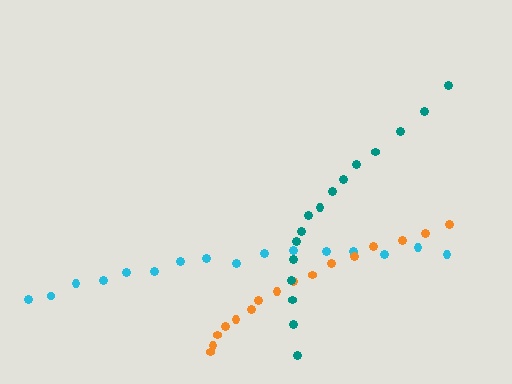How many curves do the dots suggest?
There are 3 distinct paths.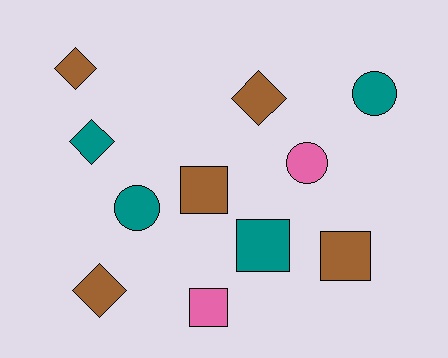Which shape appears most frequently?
Diamond, with 4 objects.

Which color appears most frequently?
Brown, with 5 objects.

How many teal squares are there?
There is 1 teal square.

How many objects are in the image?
There are 11 objects.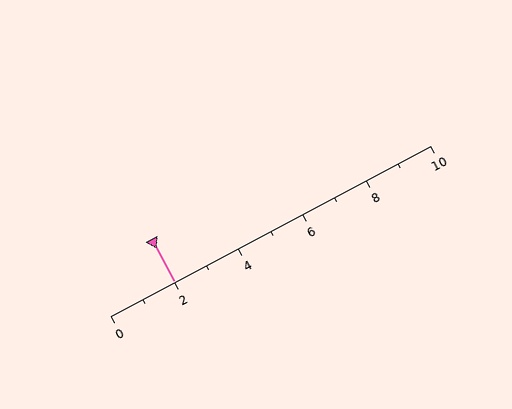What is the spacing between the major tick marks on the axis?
The major ticks are spaced 2 apart.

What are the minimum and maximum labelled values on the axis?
The axis runs from 0 to 10.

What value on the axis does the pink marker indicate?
The marker indicates approximately 2.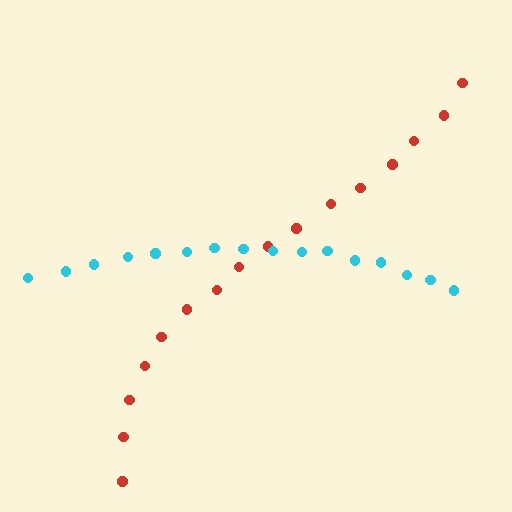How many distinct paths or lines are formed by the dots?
There are 2 distinct paths.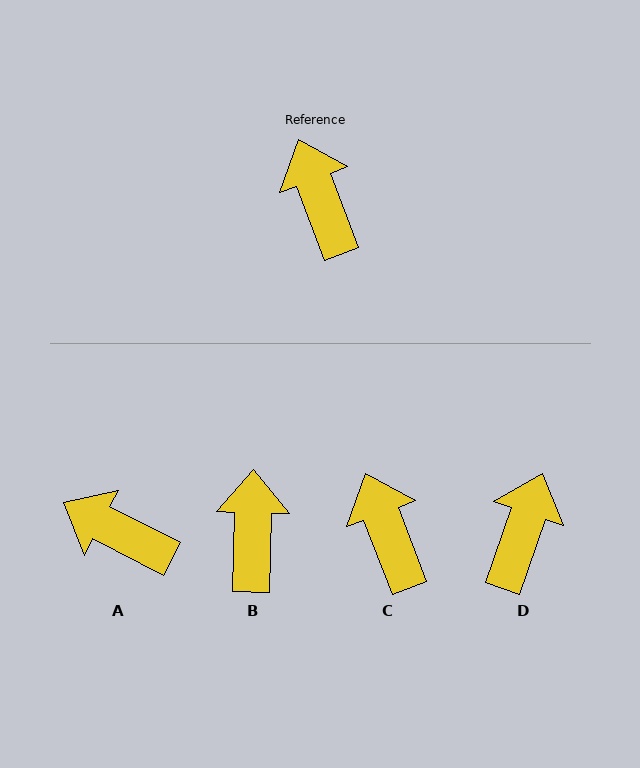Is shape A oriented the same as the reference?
No, it is off by about 42 degrees.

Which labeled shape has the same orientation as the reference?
C.